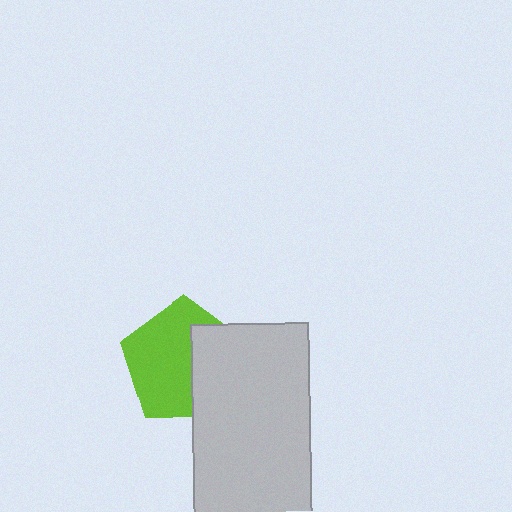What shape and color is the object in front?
The object in front is a light gray rectangle.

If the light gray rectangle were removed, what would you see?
You would see the complete lime pentagon.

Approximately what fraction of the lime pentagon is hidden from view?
Roughly 38% of the lime pentagon is hidden behind the light gray rectangle.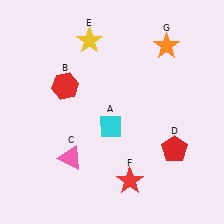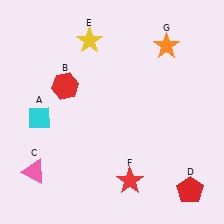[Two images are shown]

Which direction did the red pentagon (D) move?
The red pentagon (D) moved down.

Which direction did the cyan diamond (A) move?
The cyan diamond (A) moved left.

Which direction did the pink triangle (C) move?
The pink triangle (C) moved left.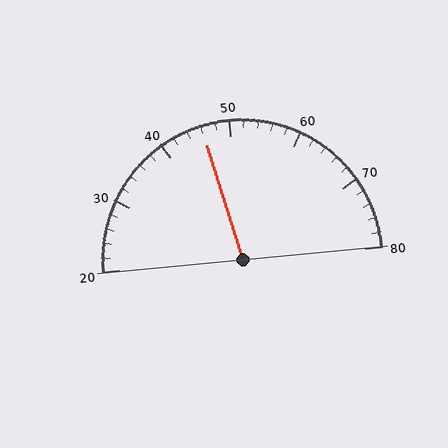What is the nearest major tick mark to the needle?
The nearest major tick mark is 50.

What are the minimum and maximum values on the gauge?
The gauge ranges from 20 to 80.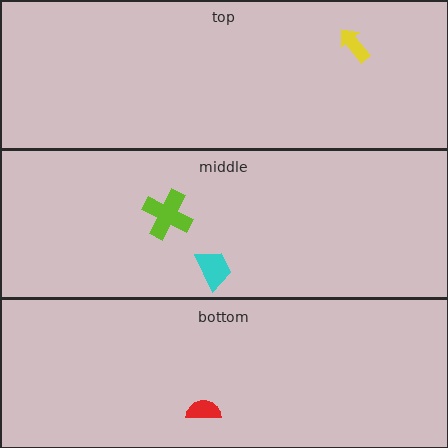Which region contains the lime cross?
The middle region.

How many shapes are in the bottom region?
1.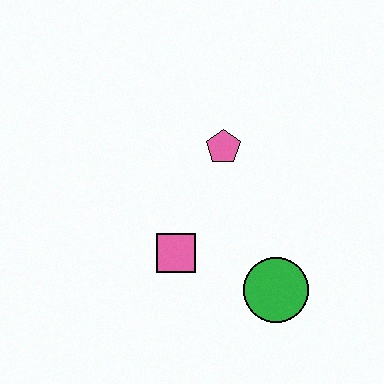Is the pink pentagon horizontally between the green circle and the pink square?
Yes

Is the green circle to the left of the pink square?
No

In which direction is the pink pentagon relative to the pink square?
The pink pentagon is above the pink square.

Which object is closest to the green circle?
The pink square is closest to the green circle.